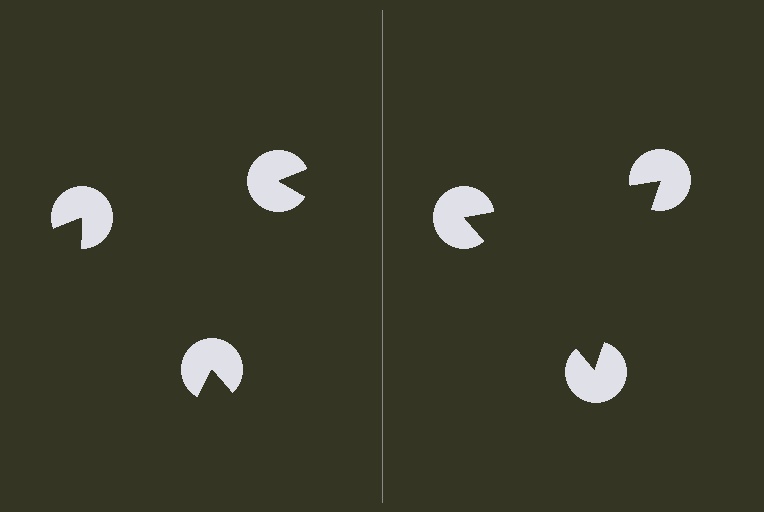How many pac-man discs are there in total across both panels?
6 — 3 on each side.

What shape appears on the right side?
An illusory triangle.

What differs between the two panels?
The pac-man discs are positioned identically on both sides; only the wedge orientations differ. On the right they align to a triangle; on the left they are misaligned.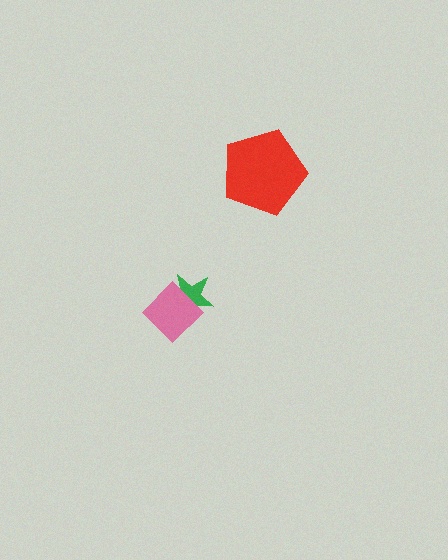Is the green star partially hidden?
Yes, it is partially covered by another shape.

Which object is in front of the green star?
The pink diamond is in front of the green star.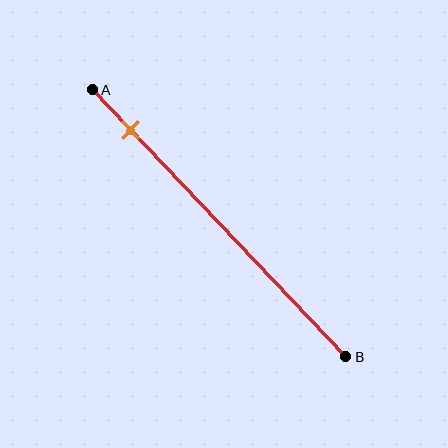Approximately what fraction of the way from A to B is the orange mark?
The orange mark is approximately 15% of the way from A to B.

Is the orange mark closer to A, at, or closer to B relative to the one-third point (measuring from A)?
The orange mark is closer to point A than the one-third point of segment AB.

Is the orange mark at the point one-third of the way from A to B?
No, the mark is at about 15% from A, not at the 33% one-third point.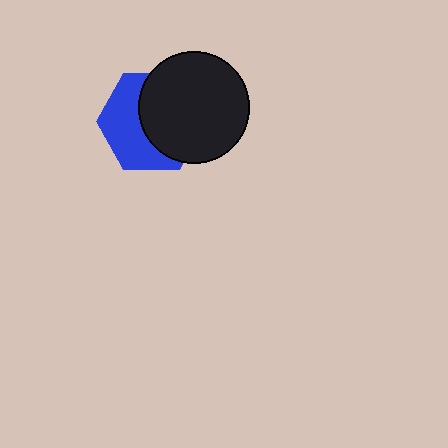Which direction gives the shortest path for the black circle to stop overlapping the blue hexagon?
Moving right gives the shortest separation.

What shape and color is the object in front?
The object in front is a black circle.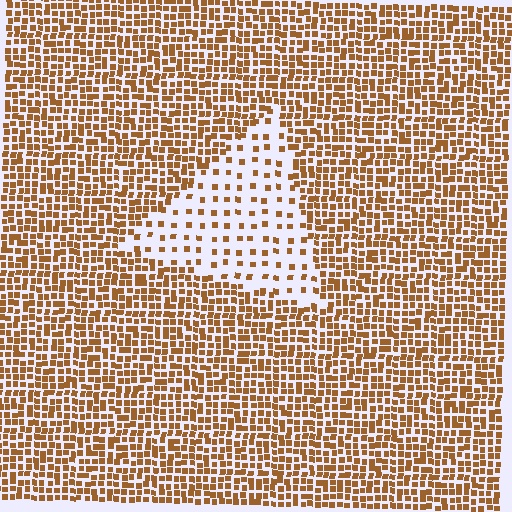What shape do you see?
I see a triangle.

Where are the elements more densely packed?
The elements are more densely packed outside the triangle boundary.